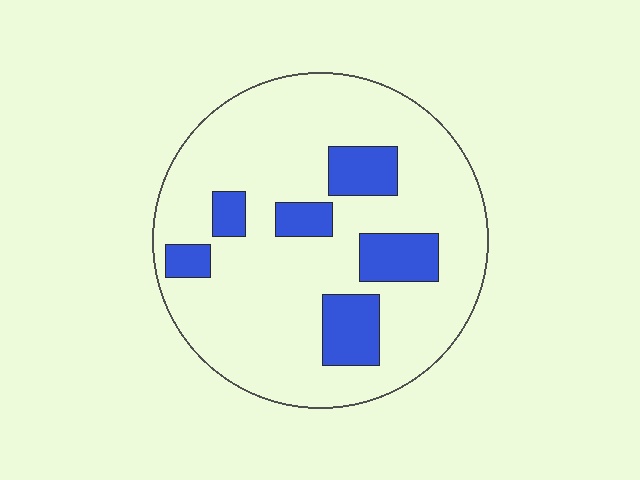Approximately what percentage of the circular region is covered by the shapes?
Approximately 20%.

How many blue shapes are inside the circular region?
6.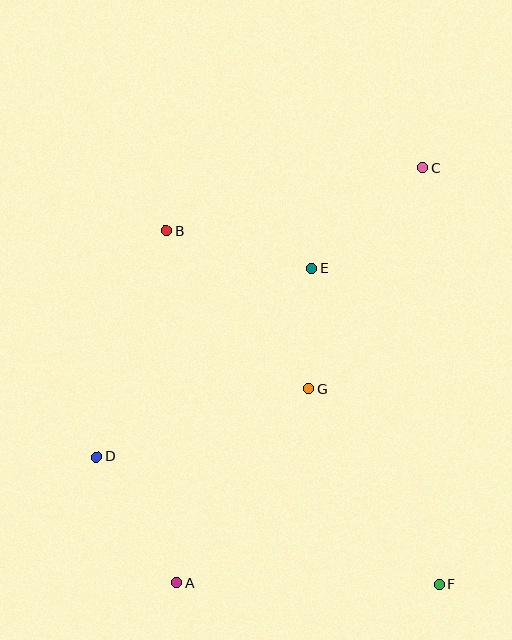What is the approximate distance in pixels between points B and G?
The distance between B and G is approximately 213 pixels.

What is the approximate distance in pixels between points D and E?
The distance between D and E is approximately 286 pixels.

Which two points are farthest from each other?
Points A and C are farthest from each other.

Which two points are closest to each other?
Points E and G are closest to each other.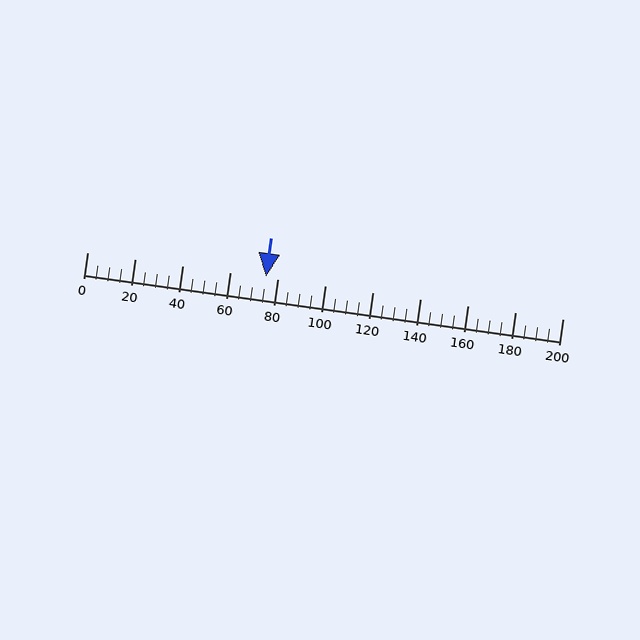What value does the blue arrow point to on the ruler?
The blue arrow points to approximately 75.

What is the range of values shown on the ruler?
The ruler shows values from 0 to 200.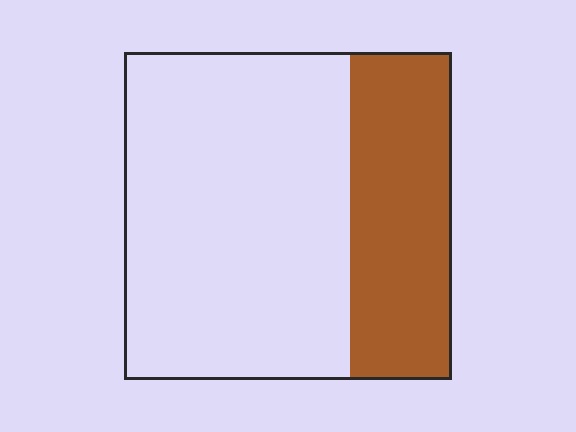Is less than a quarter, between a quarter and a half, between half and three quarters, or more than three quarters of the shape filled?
Between a quarter and a half.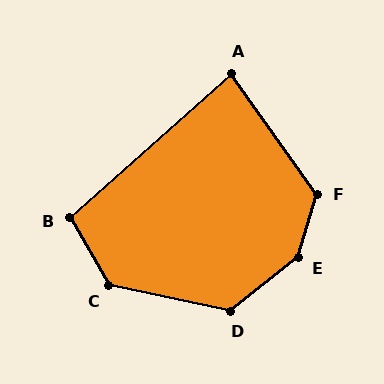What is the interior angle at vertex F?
Approximately 128 degrees (obtuse).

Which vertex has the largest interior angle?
E, at approximately 145 degrees.